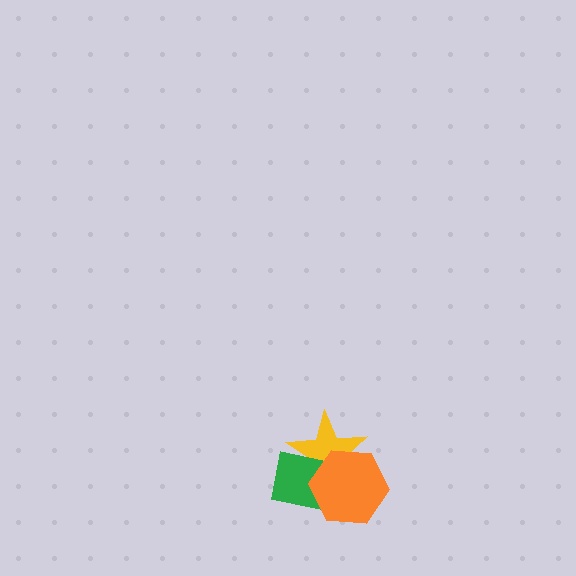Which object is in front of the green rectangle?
The orange hexagon is in front of the green rectangle.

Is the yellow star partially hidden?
Yes, it is partially covered by another shape.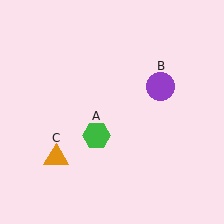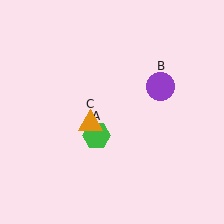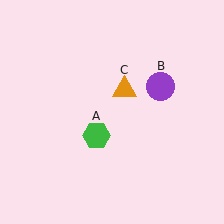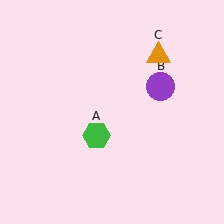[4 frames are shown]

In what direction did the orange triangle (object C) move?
The orange triangle (object C) moved up and to the right.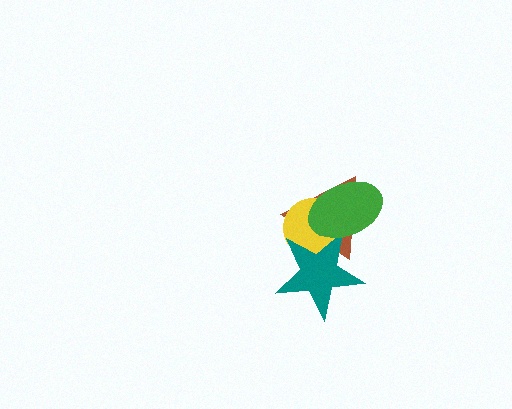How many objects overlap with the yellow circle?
3 objects overlap with the yellow circle.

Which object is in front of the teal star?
The green ellipse is in front of the teal star.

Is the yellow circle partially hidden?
Yes, it is partially covered by another shape.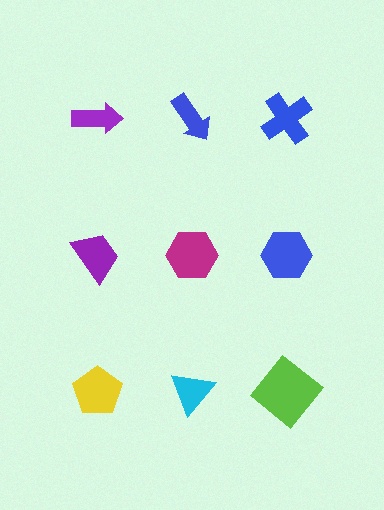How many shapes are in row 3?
3 shapes.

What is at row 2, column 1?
A purple trapezoid.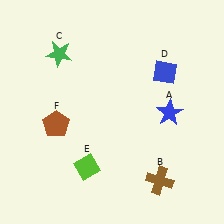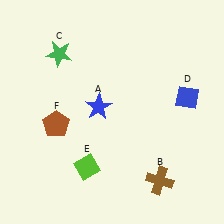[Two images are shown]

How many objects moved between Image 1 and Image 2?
2 objects moved between the two images.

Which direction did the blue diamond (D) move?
The blue diamond (D) moved down.